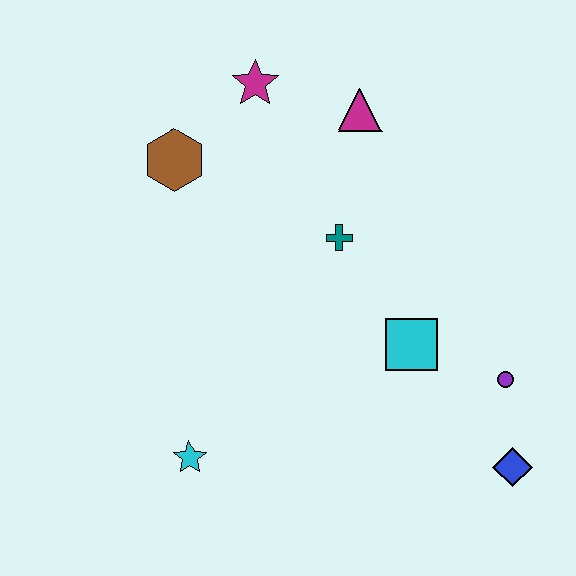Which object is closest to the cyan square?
The purple circle is closest to the cyan square.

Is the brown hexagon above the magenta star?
No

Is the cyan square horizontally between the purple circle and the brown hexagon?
Yes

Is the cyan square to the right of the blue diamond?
No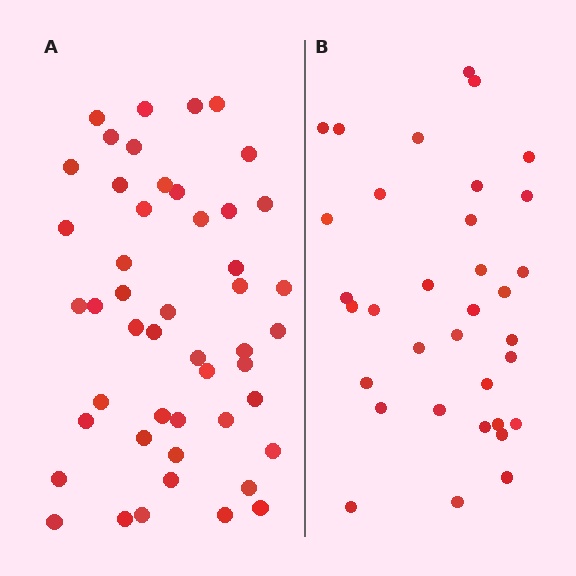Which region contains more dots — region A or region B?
Region A (the left region) has more dots.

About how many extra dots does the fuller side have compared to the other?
Region A has approximately 15 more dots than region B.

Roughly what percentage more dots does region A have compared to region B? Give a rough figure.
About 40% more.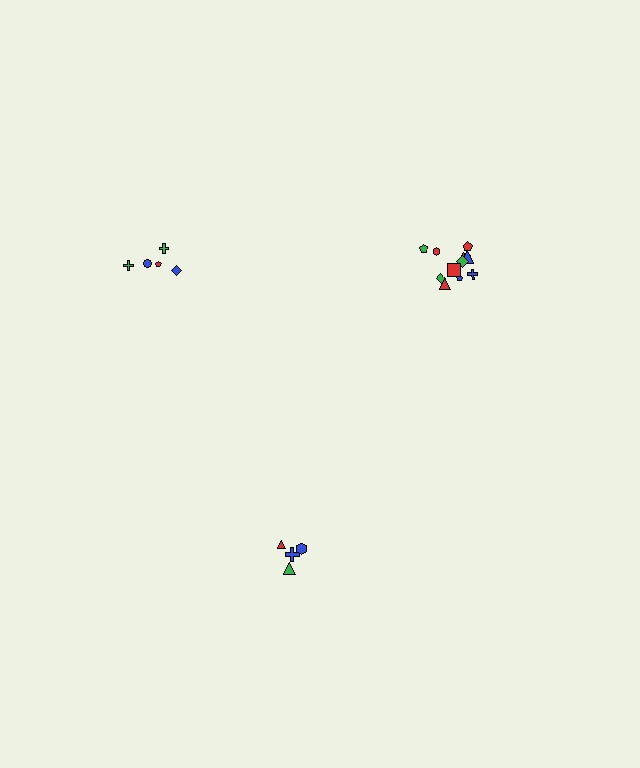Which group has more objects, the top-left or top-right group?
The top-right group.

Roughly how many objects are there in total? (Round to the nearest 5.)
Roughly 20 objects in total.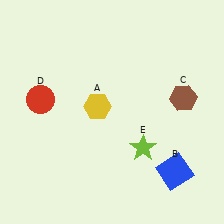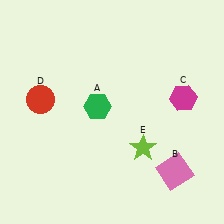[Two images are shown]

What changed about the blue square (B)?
In Image 1, B is blue. In Image 2, it changed to pink.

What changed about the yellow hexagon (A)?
In Image 1, A is yellow. In Image 2, it changed to green.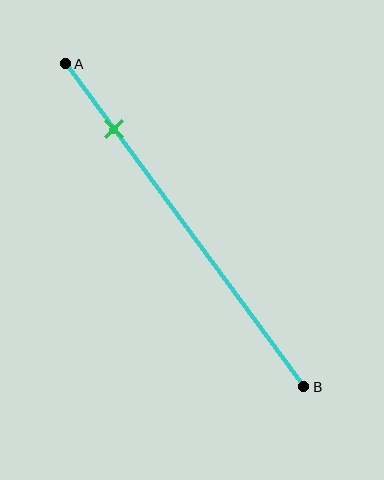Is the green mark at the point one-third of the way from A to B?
No, the mark is at about 20% from A, not at the 33% one-third point.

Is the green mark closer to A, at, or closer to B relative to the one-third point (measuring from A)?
The green mark is closer to point A than the one-third point of segment AB.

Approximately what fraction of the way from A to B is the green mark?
The green mark is approximately 20% of the way from A to B.